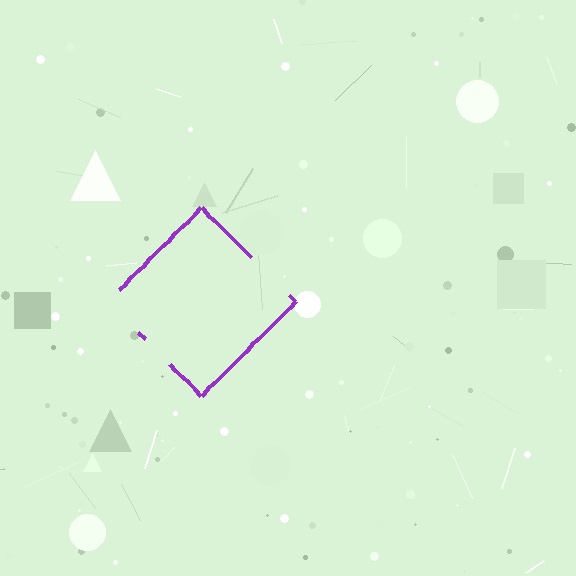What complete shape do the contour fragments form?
The contour fragments form a diamond.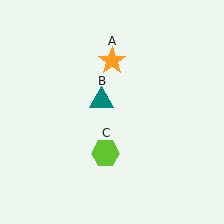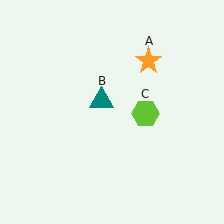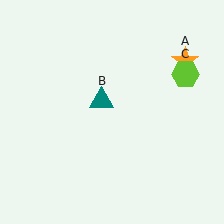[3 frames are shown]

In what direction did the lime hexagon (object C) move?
The lime hexagon (object C) moved up and to the right.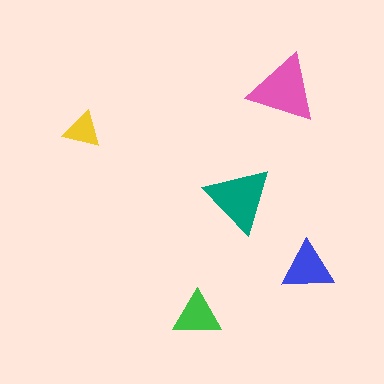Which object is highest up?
The pink triangle is topmost.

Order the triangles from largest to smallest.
the pink one, the teal one, the blue one, the green one, the yellow one.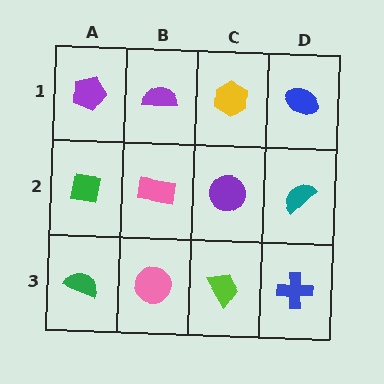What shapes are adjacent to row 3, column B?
A pink rectangle (row 2, column B), a green semicircle (row 3, column A), a lime trapezoid (row 3, column C).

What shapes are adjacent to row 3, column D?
A teal semicircle (row 2, column D), a lime trapezoid (row 3, column C).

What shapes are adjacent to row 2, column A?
A purple pentagon (row 1, column A), a green semicircle (row 3, column A), a pink rectangle (row 2, column B).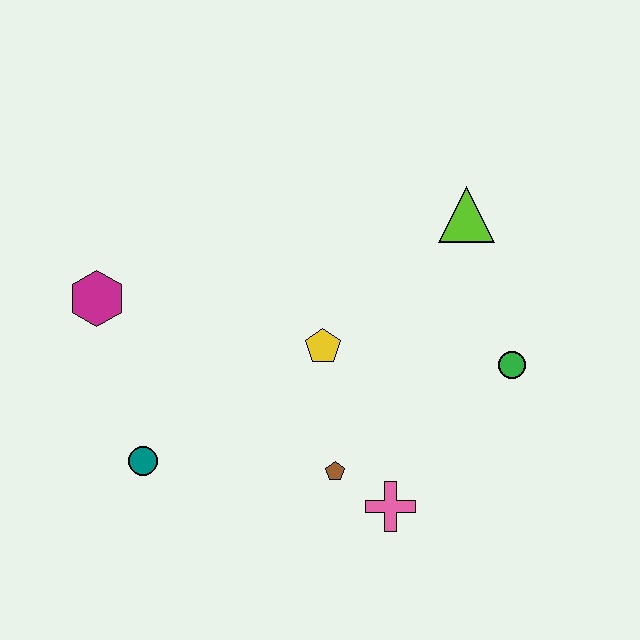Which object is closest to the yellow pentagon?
The brown pentagon is closest to the yellow pentagon.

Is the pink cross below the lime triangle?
Yes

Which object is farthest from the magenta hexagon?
The green circle is farthest from the magenta hexagon.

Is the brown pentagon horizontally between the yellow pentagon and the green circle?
Yes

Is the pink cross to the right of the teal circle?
Yes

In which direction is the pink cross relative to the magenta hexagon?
The pink cross is to the right of the magenta hexagon.